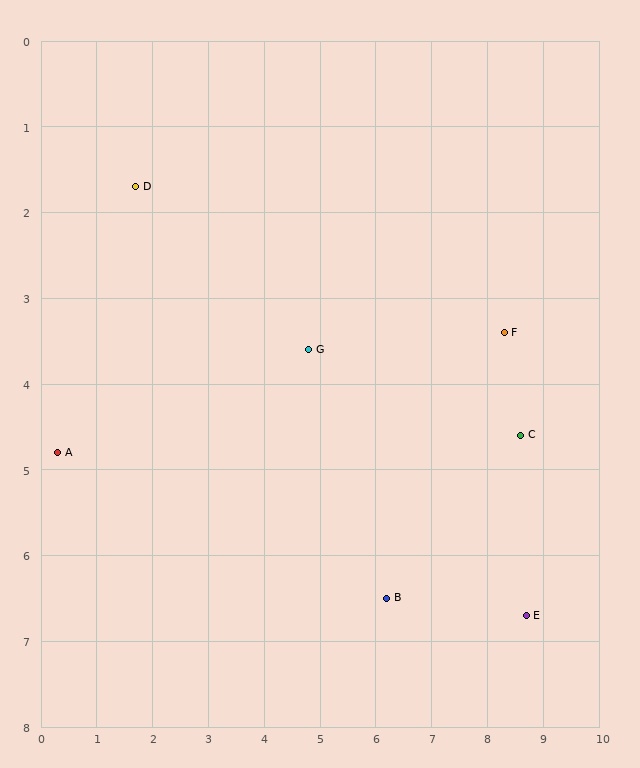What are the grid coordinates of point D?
Point D is at approximately (1.7, 1.7).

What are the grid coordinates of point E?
Point E is at approximately (8.7, 6.7).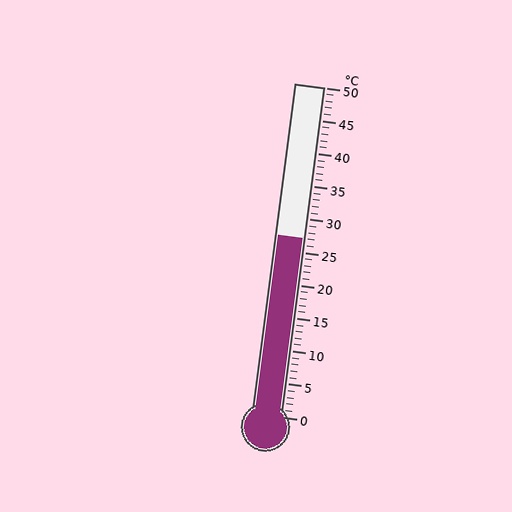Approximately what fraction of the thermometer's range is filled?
The thermometer is filled to approximately 55% of its range.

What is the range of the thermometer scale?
The thermometer scale ranges from 0°C to 50°C.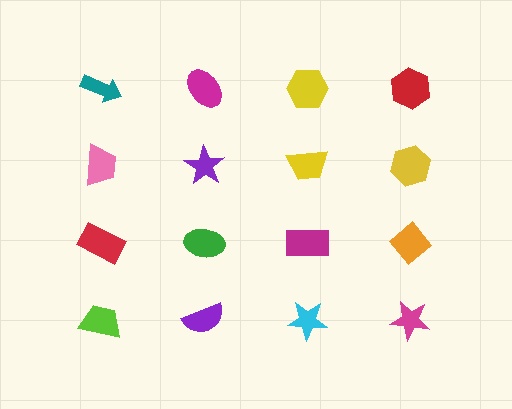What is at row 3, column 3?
A magenta rectangle.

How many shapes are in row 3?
4 shapes.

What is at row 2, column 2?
A purple star.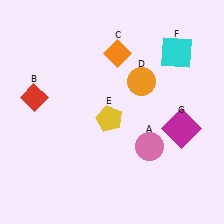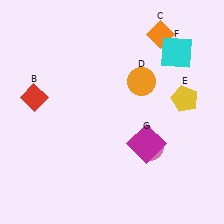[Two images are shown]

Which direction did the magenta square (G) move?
The magenta square (G) moved left.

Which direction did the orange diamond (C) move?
The orange diamond (C) moved right.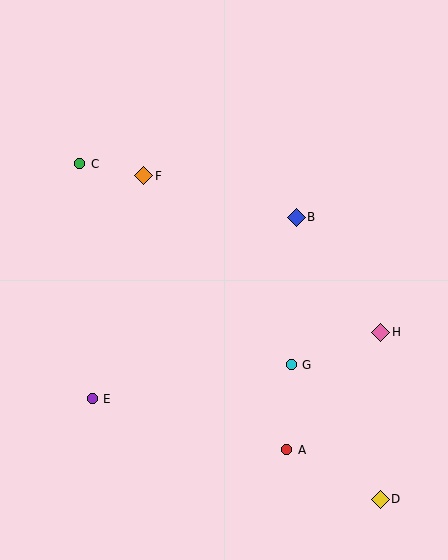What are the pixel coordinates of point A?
Point A is at (287, 450).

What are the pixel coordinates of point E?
Point E is at (92, 399).